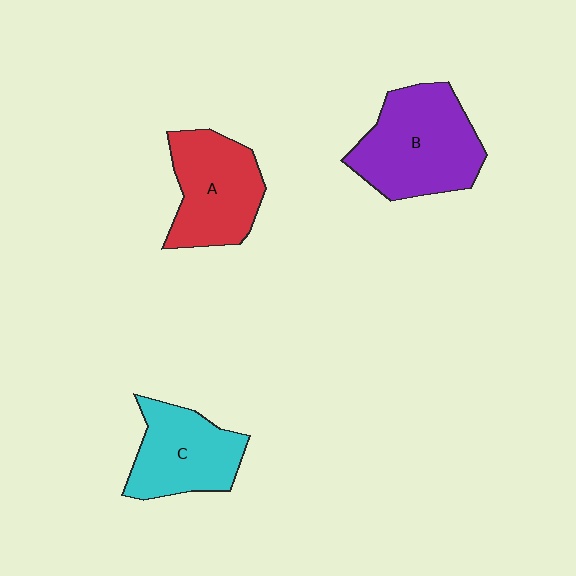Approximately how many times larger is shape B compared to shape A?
Approximately 1.2 times.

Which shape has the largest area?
Shape B (purple).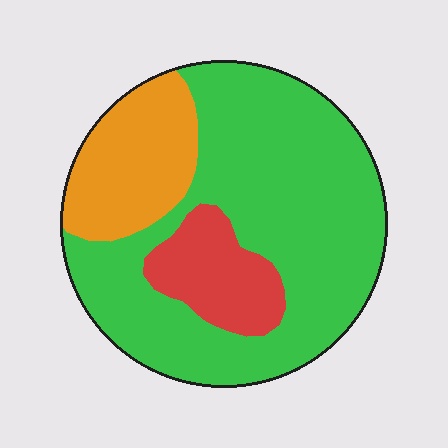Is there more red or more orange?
Orange.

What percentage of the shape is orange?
Orange covers 20% of the shape.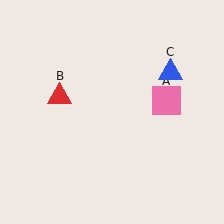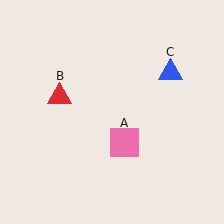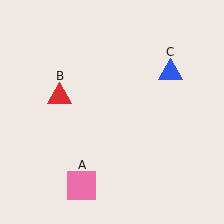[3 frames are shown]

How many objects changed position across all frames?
1 object changed position: pink square (object A).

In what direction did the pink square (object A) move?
The pink square (object A) moved down and to the left.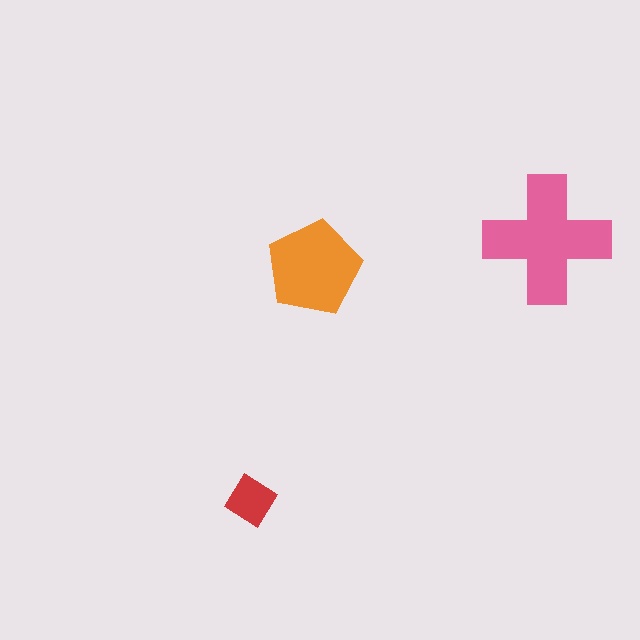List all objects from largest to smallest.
The pink cross, the orange pentagon, the red diamond.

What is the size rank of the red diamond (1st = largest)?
3rd.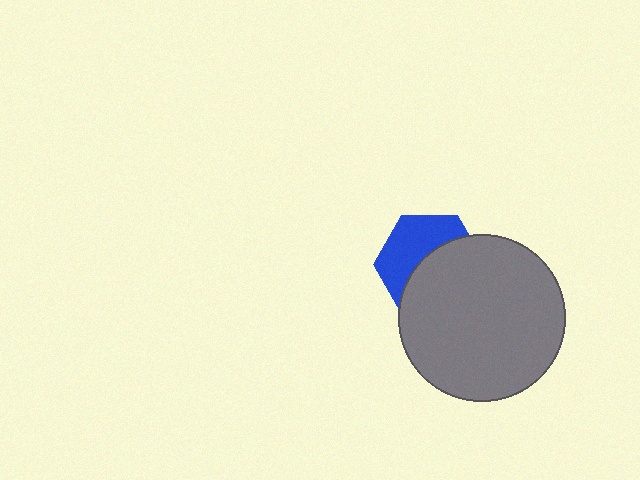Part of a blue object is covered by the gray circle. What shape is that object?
It is a hexagon.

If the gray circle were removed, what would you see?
You would see the complete blue hexagon.